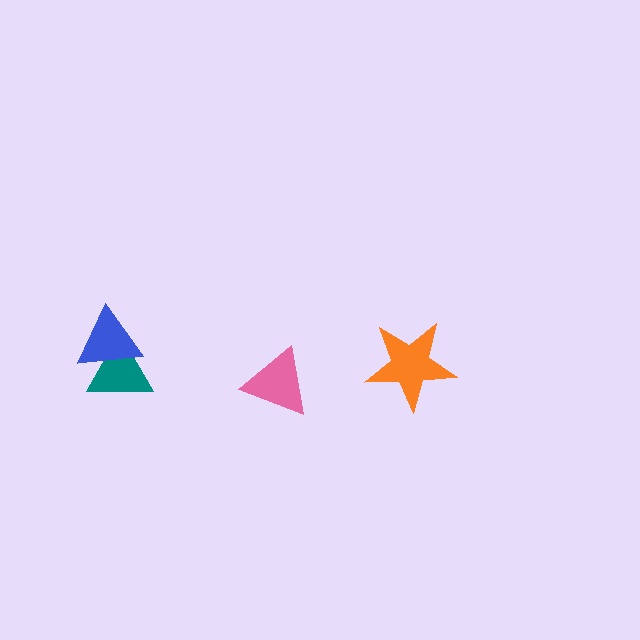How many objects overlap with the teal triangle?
1 object overlaps with the teal triangle.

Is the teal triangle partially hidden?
Yes, it is partially covered by another shape.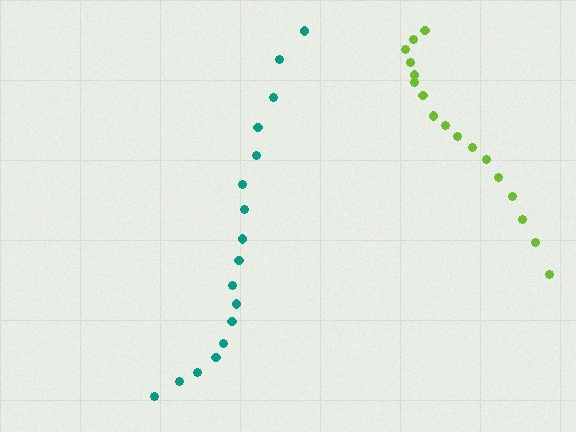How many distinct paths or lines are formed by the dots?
There are 2 distinct paths.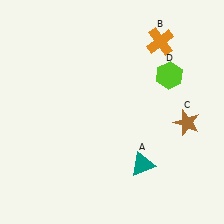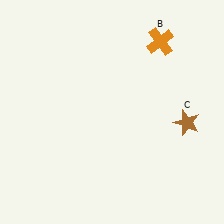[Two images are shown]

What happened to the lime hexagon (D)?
The lime hexagon (D) was removed in Image 2. It was in the top-right area of Image 1.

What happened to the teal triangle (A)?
The teal triangle (A) was removed in Image 2. It was in the bottom-right area of Image 1.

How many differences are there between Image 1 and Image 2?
There are 2 differences between the two images.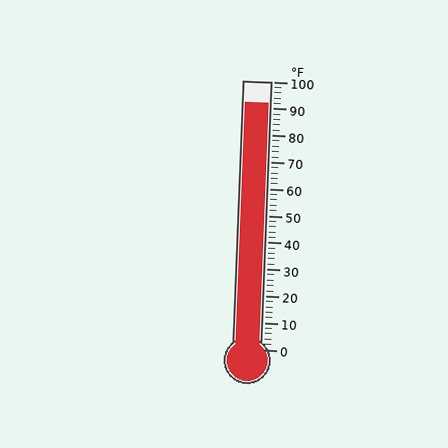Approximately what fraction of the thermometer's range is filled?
The thermometer is filled to approximately 90% of its range.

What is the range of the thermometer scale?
The thermometer scale ranges from 0°F to 100°F.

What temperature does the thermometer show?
The thermometer shows approximately 92°F.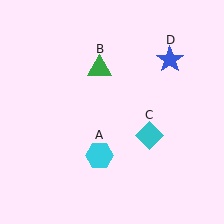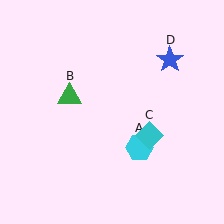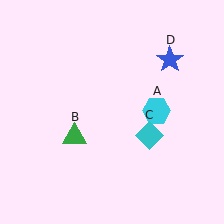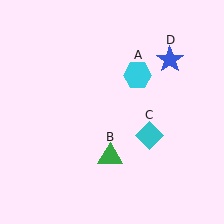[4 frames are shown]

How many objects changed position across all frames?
2 objects changed position: cyan hexagon (object A), green triangle (object B).